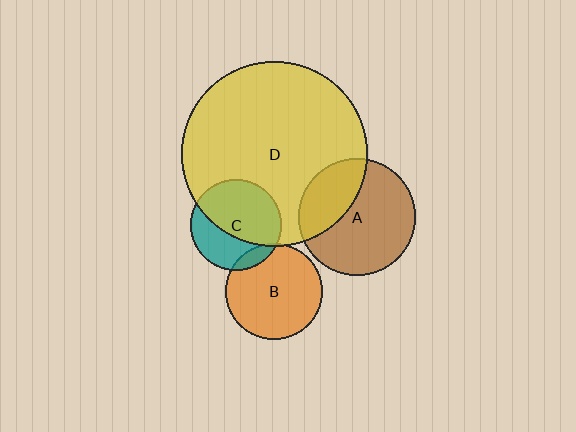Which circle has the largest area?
Circle D (yellow).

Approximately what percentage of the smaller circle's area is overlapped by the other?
Approximately 30%.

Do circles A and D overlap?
Yes.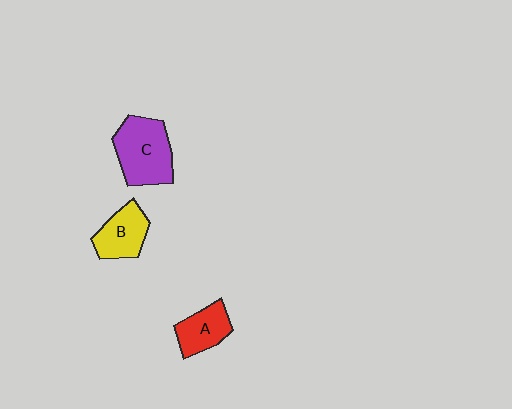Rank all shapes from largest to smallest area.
From largest to smallest: C (purple), B (yellow), A (red).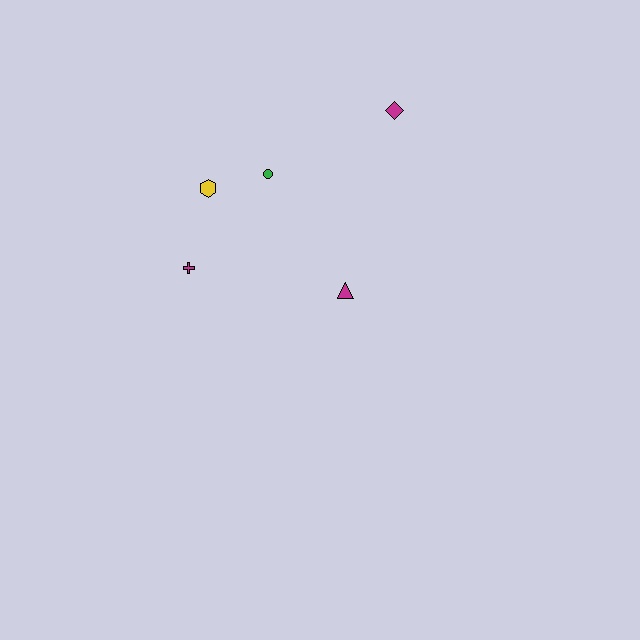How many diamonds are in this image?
There is 1 diamond.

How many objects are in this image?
There are 5 objects.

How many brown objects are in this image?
There are no brown objects.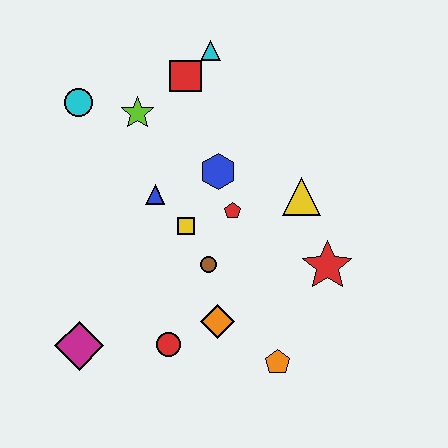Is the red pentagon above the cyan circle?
No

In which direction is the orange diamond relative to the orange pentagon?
The orange diamond is to the left of the orange pentagon.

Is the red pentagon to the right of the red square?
Yes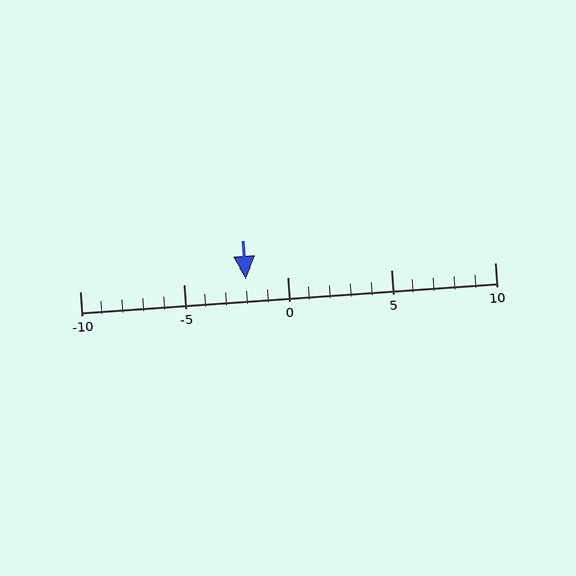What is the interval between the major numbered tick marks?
The major tick marks are spaced 5 units apart.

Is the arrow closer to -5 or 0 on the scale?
The arrow is closer to 0.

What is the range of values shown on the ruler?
The ruler shows values from -10 to 10.